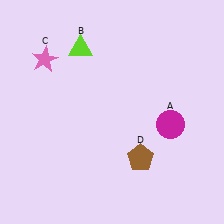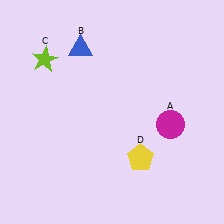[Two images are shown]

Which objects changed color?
B changed from lime to blue. C changed from pink to lime. D changed from brown to yellow.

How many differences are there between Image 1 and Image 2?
There are 3 differences between the two images.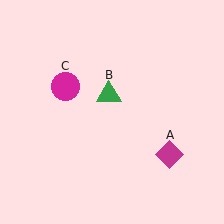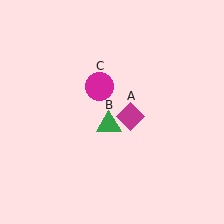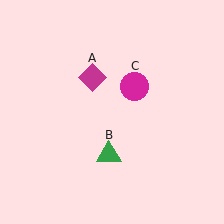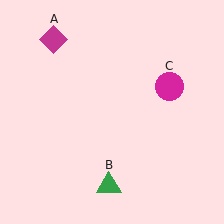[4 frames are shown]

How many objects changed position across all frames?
3 objects changed position: magenta diamond (object A), green triangle (object B), magenta circle (object C).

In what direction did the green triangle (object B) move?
The green triangle (object B) moved down.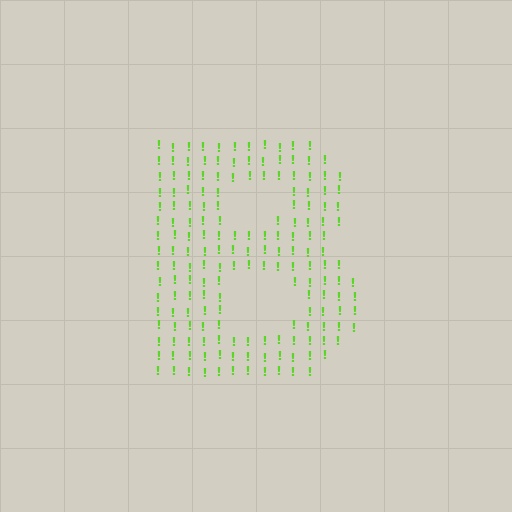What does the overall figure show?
The overall figure shows the letter B.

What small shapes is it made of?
It is made of small exclamation marks.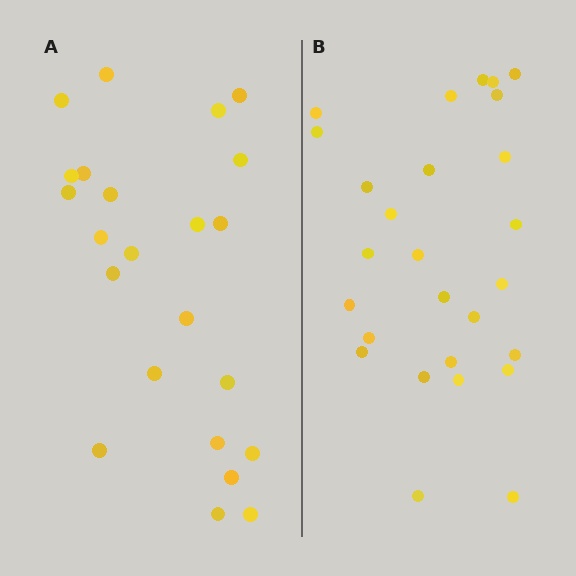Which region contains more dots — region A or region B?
Region B (the right region) has more dots.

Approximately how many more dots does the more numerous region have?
Region B has about 4 more dots than region A.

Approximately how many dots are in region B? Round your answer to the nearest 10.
About 30 dots. (The exact count is 27, which rounds to 30.)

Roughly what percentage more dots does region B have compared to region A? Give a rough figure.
About 15% more.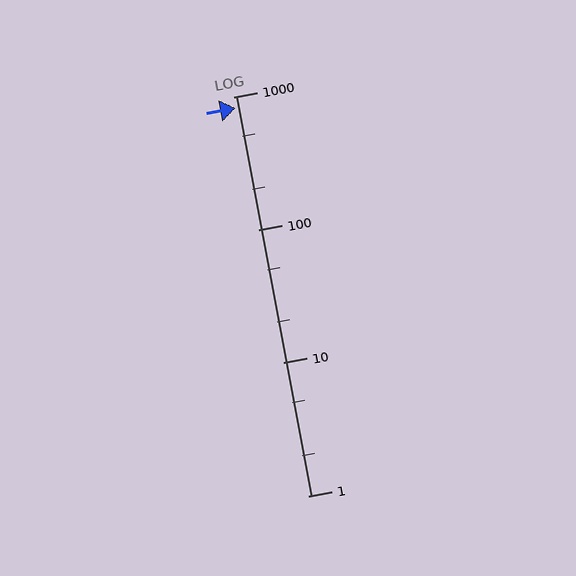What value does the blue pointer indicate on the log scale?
The pointer indicates approximately 820.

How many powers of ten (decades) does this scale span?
The scale spans 3 decades, from 1 to 1000.